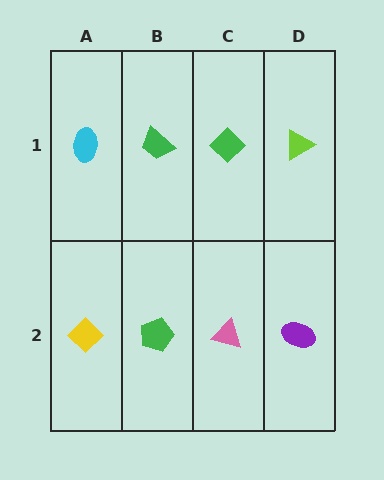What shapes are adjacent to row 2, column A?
A cyan ellipse (row 1, column A), a green pentagon (row 2, column B).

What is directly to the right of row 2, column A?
A green pentagon.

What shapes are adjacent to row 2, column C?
A green diamond (row 1, column C), a green pentagon (row 2, column B), a purple ellipse (row 2, column D).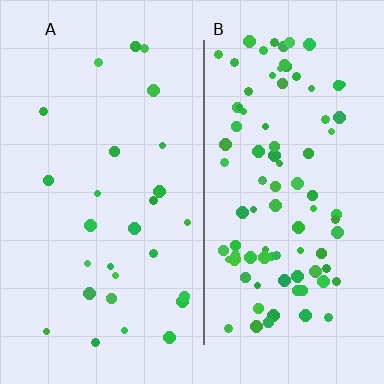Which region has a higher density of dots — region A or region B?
B (the right).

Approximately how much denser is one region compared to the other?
Approximately 3.4× — region B over region A.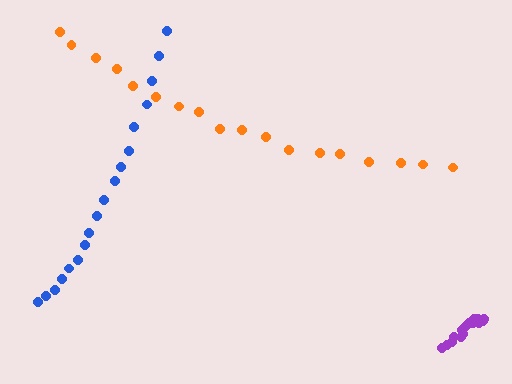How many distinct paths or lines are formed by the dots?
There are 3 distinct paths.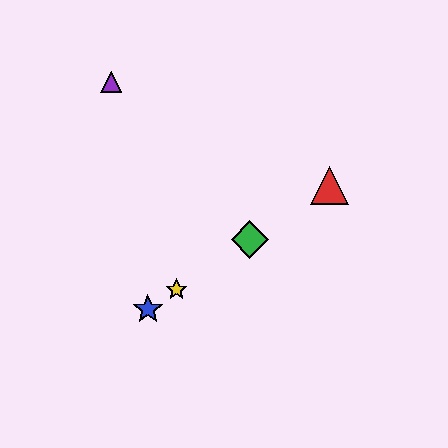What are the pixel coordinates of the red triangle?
The red triangle is at (329, 185).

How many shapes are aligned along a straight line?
4 shapes (the red triangle, the blue star, the green diamond, the yellow star) are aligned along a straight line.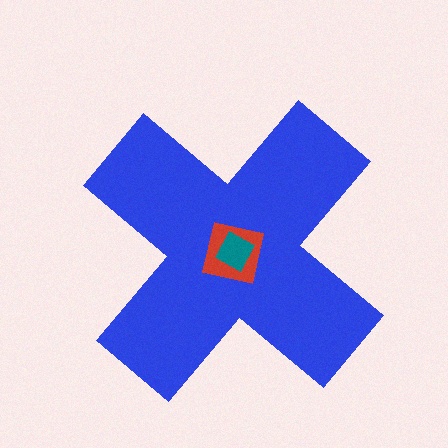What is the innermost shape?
The teal square.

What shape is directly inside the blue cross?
The red square.